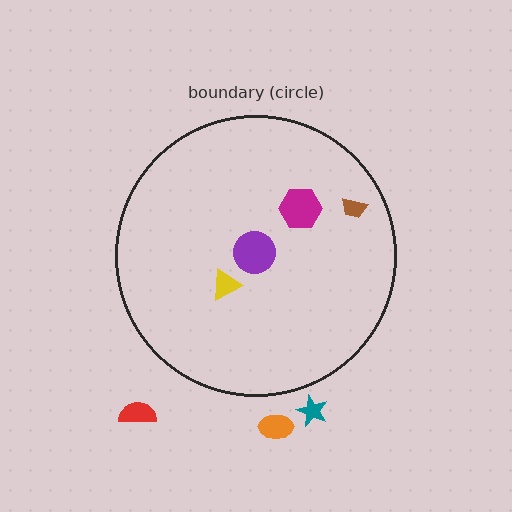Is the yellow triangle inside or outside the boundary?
Inside.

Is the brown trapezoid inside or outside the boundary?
Inside.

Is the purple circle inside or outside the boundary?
Inside.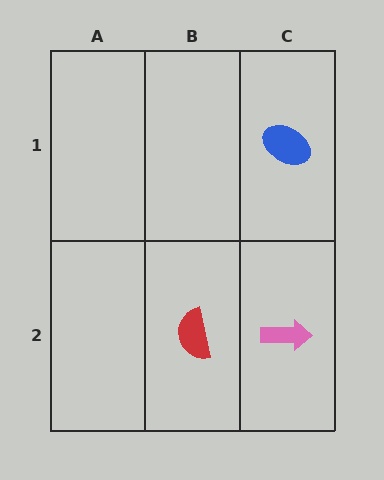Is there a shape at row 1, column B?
No, that cell is empty.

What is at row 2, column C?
A pink arrow.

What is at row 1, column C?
A blue ellipse.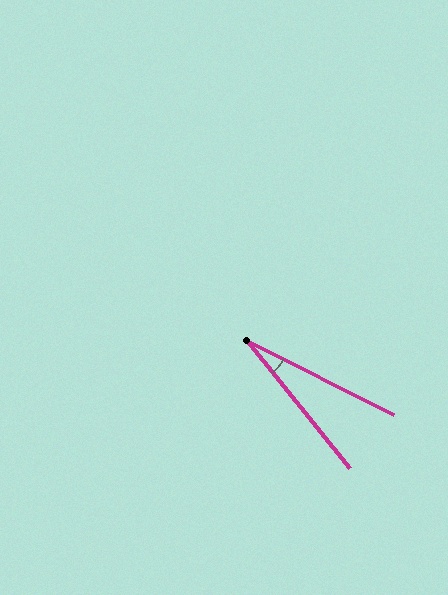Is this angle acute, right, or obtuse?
It is acute.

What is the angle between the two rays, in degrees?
Approximately 25 degrees.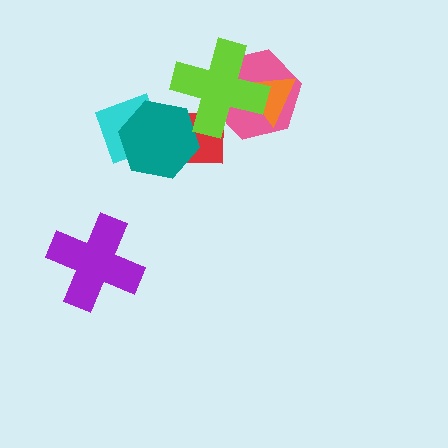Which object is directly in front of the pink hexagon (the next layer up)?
The orange triangle is directly in front of the pink hexagon.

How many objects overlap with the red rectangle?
3 objects overlap with the red rectangle.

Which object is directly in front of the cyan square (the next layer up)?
The red rectangle is directly in front of the cyan square.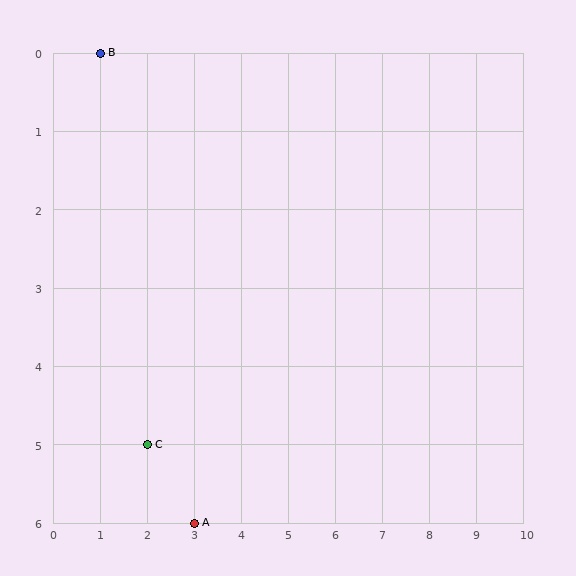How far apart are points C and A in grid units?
Points C and A are 1 column and 1 row apart (about 1.4 grid units diagonally).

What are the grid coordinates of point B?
Point B is at grid coordinates (1, 0).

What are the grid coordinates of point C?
Point C is at grid coordinates (2, 5).